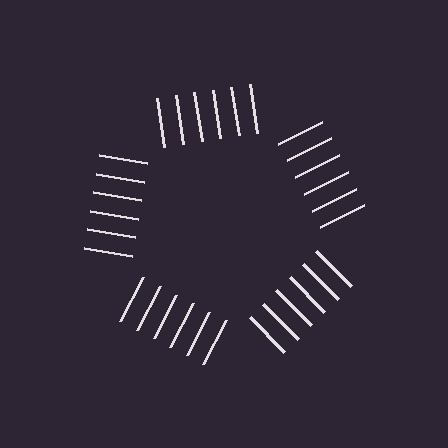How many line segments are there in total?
30 — 6 along each of the 5 edges.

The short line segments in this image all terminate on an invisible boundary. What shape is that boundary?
An illusory pentagon — the line segments terminate on its edges but no continuous stroke is drawn.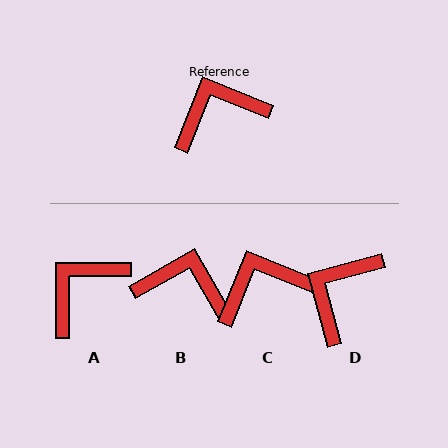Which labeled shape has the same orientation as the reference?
C.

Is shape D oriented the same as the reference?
No, it is off by about 37 degrees.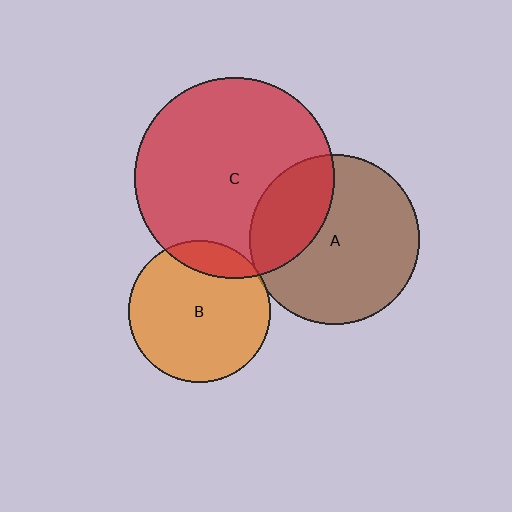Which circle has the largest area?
Circle C (red).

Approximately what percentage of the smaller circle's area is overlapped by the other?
Approximately 5%.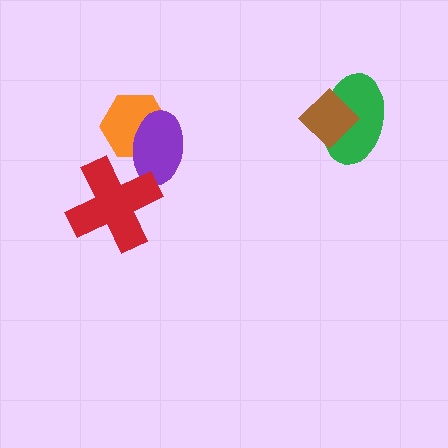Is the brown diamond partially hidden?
No, no other shape covers it.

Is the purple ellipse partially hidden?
Yes, it is partially covered by another shape.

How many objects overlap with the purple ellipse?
2 objects overlap with the purple ellipse.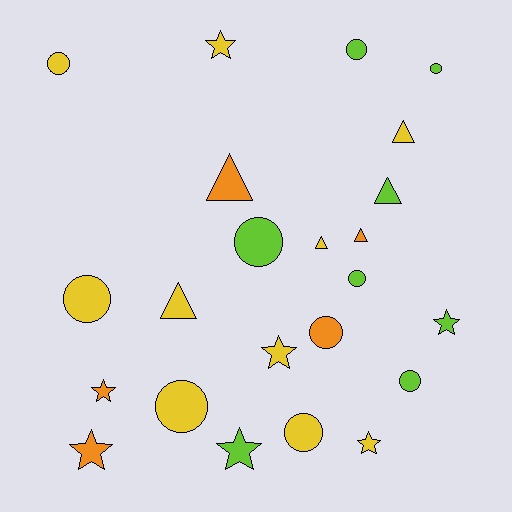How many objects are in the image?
There are 23 objects.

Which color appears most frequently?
Yellow, with 10 objects.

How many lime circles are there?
There are 5 lime circles.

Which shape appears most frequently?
Circle, with 10 objects.